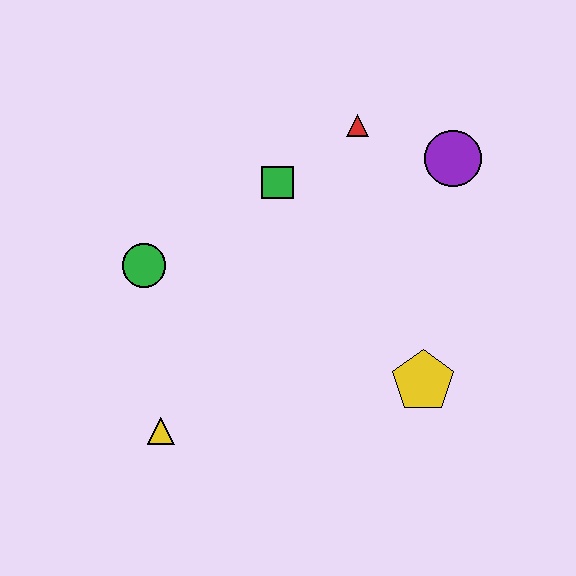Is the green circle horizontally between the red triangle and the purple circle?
No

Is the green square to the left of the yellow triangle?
No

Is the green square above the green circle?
Yes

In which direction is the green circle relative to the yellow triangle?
The green circle is above the yellow triangle.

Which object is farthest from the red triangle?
The yellow triangle is farthest from the red triangle.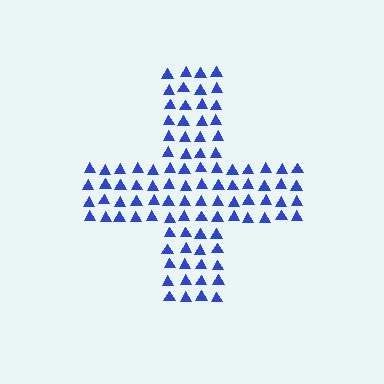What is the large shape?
The large shape is a cross.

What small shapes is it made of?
It is made of small triangles.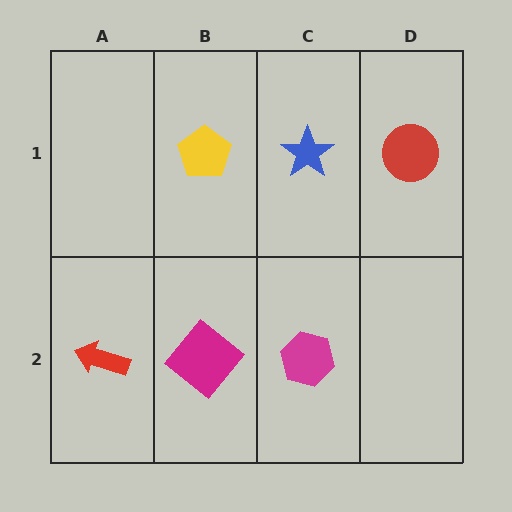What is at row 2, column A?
A red arrow.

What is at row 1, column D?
A red circle.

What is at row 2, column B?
A magenta diamond.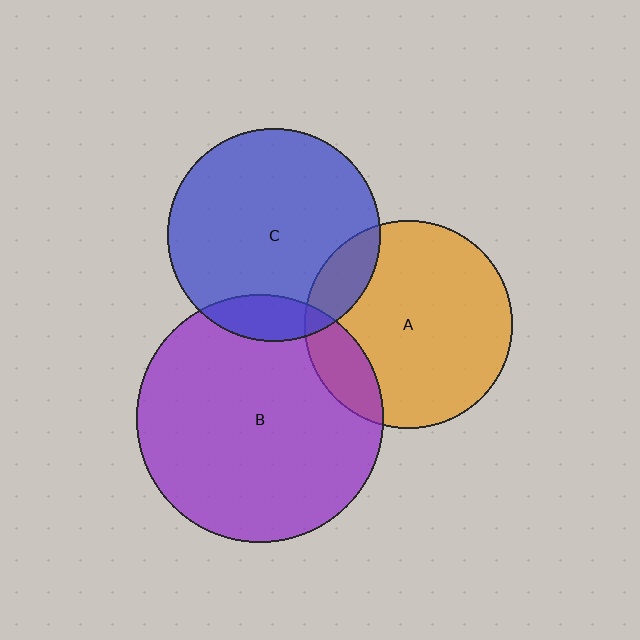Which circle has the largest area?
Circle B (purple).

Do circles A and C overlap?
Yes.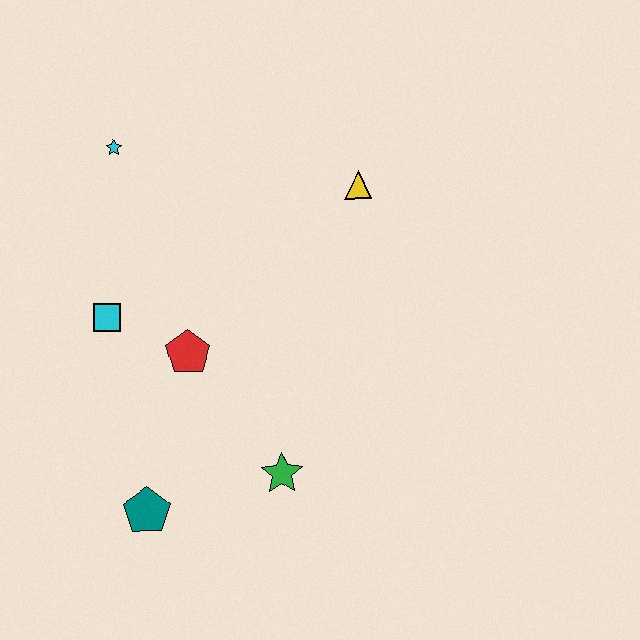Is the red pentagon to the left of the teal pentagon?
No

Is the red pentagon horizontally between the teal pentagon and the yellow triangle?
Yes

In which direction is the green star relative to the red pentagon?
The green star is below the red pentagon.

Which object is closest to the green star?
The teal pentagon is closest to the green star.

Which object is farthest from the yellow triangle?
The teal pentagon is farthest from the yellow triangle.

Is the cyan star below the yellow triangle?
No